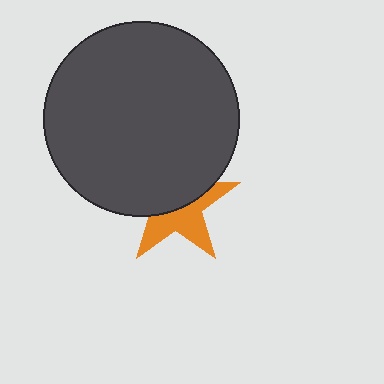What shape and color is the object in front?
The object in front is a dark gray circle.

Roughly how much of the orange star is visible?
About half of it is visible (roughly 47%).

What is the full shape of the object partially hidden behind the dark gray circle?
The partially hidden object is an orange star.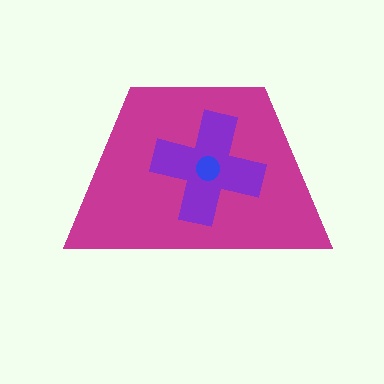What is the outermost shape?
The magenta trapezoid.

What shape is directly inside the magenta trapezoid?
The purple cross.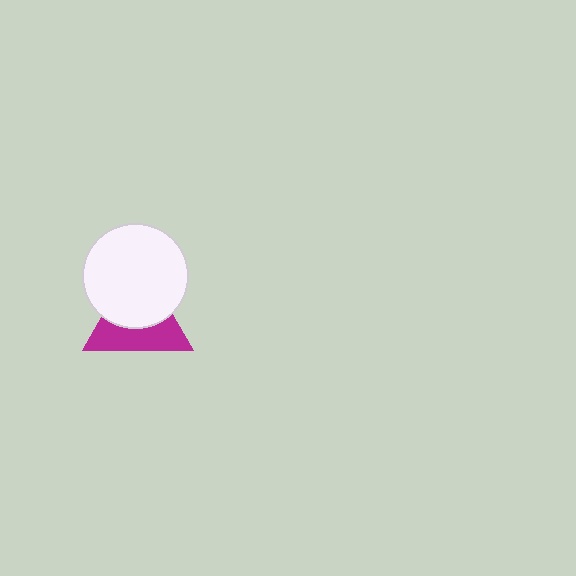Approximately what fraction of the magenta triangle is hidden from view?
Roughly 52% of the magenta triangle is hidden behind the white circle.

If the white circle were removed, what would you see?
You would see the complete magenta triangle.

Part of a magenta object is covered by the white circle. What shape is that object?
It is a triangle.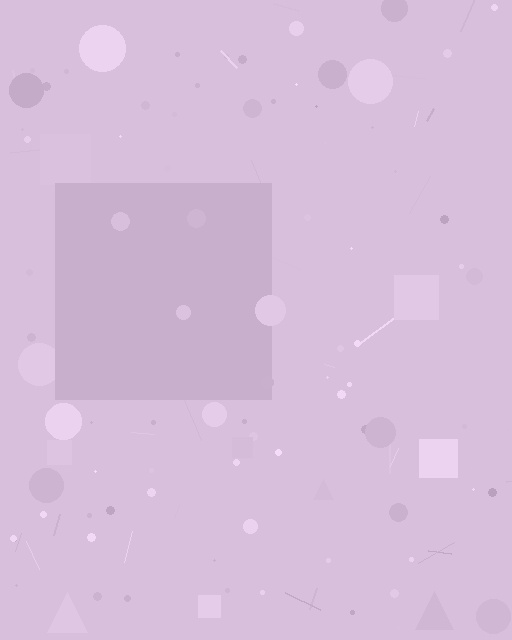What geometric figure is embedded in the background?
A square is embedded in the background.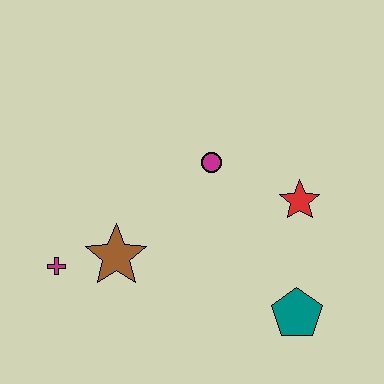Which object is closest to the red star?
The magenta circle is closest to the red star.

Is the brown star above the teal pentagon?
Yes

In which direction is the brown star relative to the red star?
The brown star is to the left of the red star.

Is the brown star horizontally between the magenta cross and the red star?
Yes